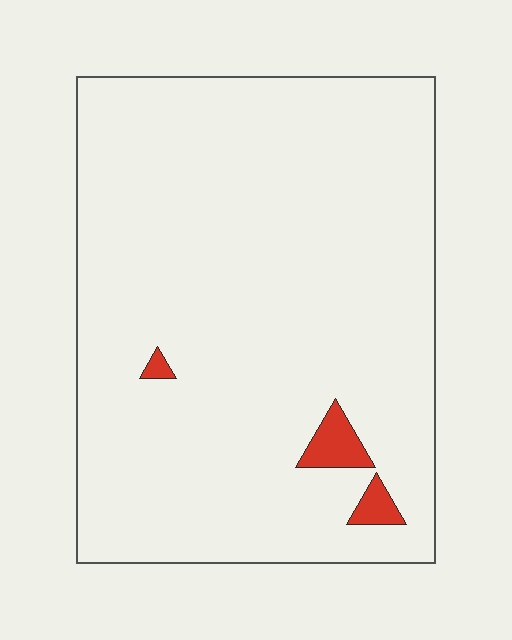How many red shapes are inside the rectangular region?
3.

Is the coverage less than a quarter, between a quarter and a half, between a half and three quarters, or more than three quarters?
Less than a quarter.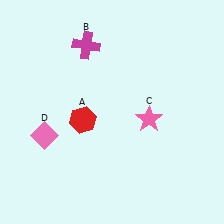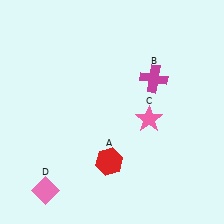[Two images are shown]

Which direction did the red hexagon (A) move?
The red hexagon (A) moved down.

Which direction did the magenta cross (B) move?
The magenta cross (B) moved right.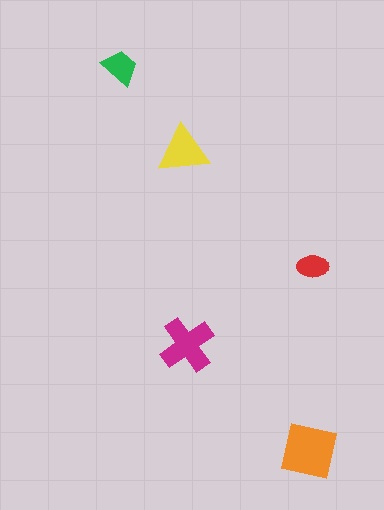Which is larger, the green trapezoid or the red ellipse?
The green trapezoid.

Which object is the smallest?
The red ellipse.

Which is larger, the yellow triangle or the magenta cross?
The magenta cross.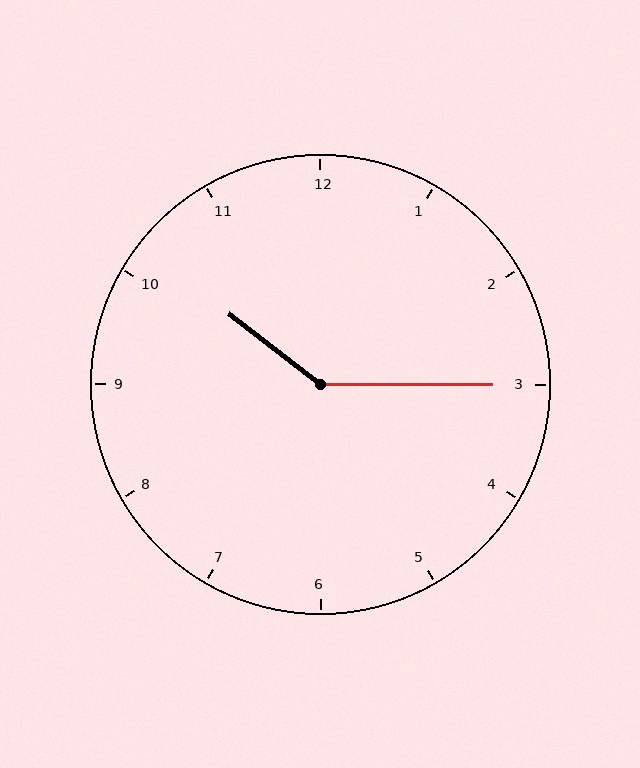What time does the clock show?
10:15.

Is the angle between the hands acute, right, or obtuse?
It is obtuse.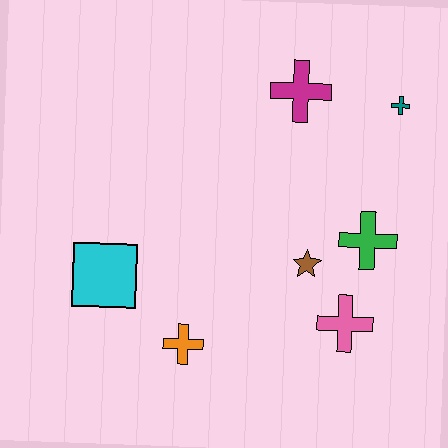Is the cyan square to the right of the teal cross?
No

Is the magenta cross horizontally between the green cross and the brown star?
No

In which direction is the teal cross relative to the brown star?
The teal cross is above the brown star.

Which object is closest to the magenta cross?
The teal cross is closest to the magenta cross.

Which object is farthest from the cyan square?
The teal cross is farthest from the cyan square.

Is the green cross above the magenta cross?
No